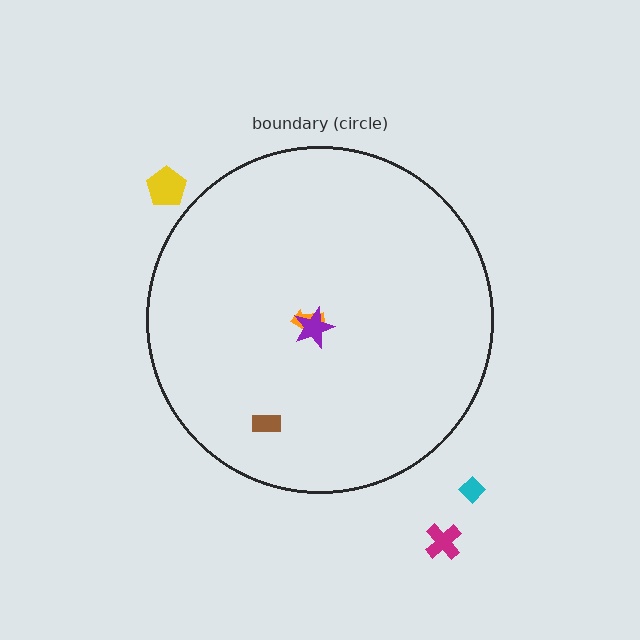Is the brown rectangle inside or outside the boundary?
Inside.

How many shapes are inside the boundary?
3 inside, 3 outside.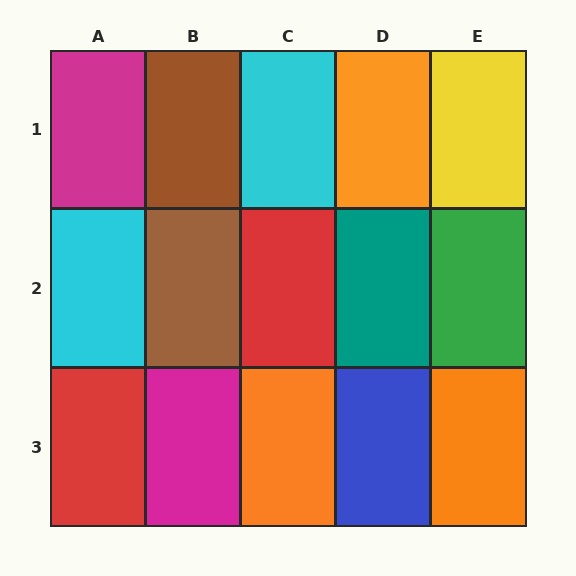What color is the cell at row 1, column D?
Orange.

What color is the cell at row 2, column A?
Cyan.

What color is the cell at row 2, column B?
Brown.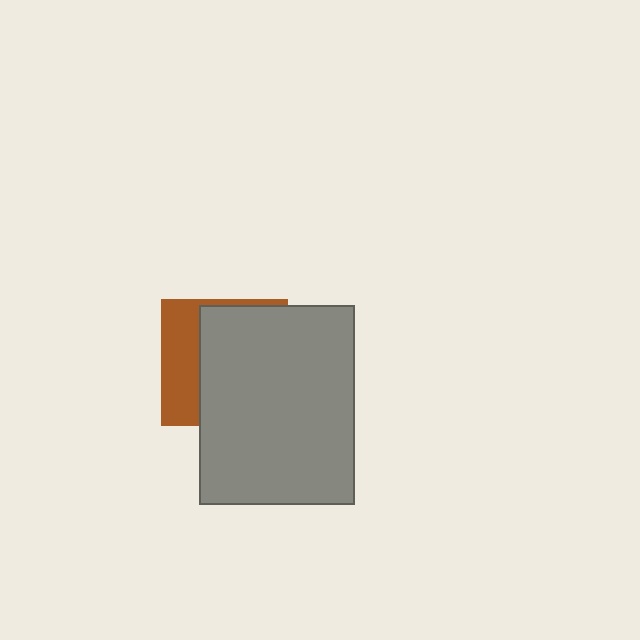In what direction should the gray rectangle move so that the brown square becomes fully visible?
The gray rectangle should move right. That is the shortest direction to clear the overlap and leave the brown square fully visible.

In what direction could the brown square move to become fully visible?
The brown square could move left. That would shift it out from behind the gray rectangle entirely.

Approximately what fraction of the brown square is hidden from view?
Roughly 67% of the brown square is hidden behind the gray rectangle.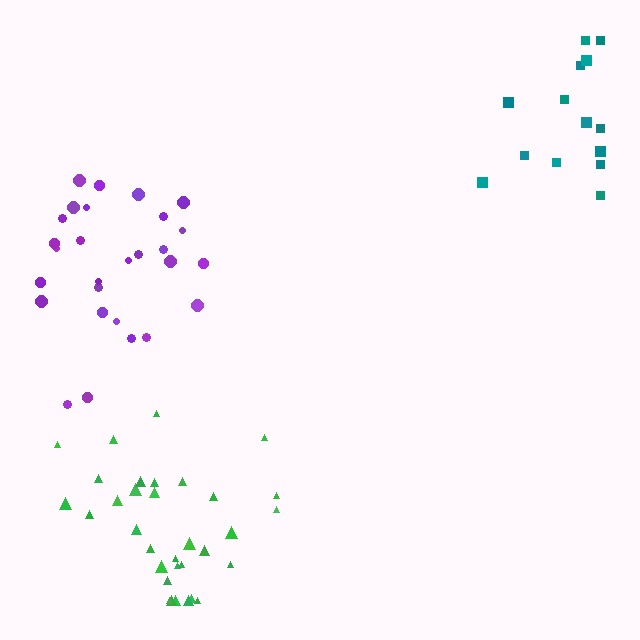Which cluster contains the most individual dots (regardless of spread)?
Green (33).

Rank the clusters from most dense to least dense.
green, purple, teal.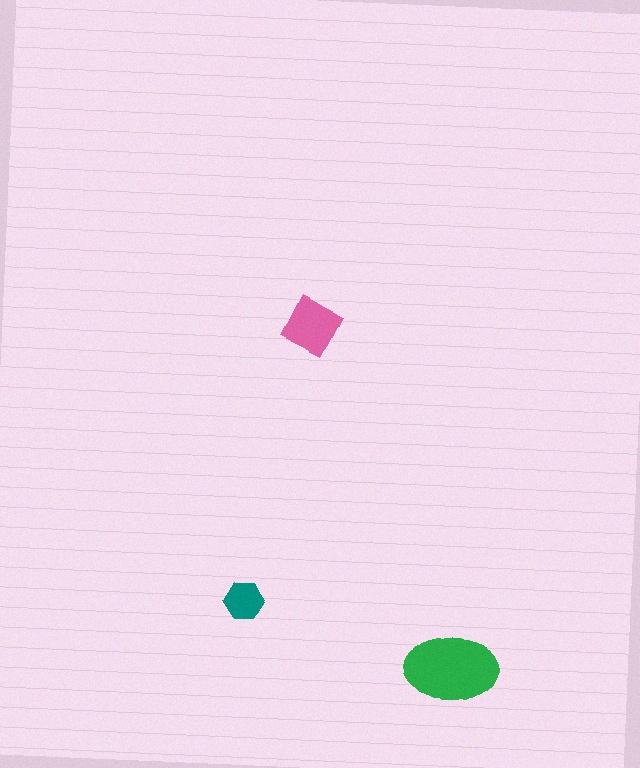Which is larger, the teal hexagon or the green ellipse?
The green ellipse.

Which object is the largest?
The green ellipse.